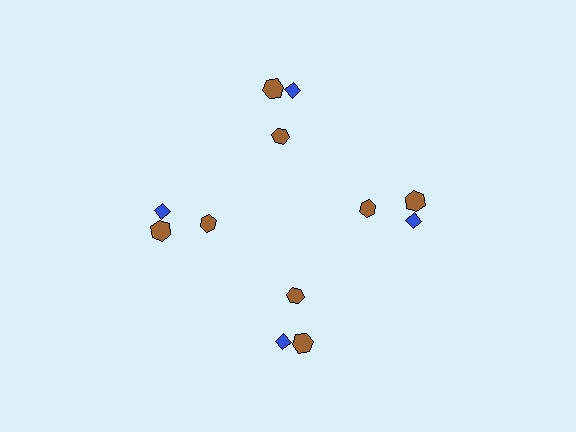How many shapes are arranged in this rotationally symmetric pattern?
There are 12 shapes, arranged in 4 groups of 3.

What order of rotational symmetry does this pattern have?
This pattern has 4-fold rotational symmetry.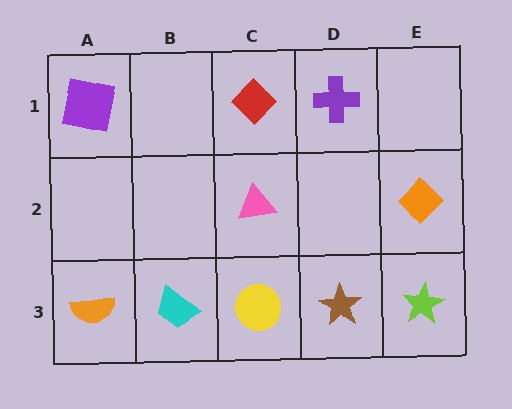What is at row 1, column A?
A purple square.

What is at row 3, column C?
A yellow circle.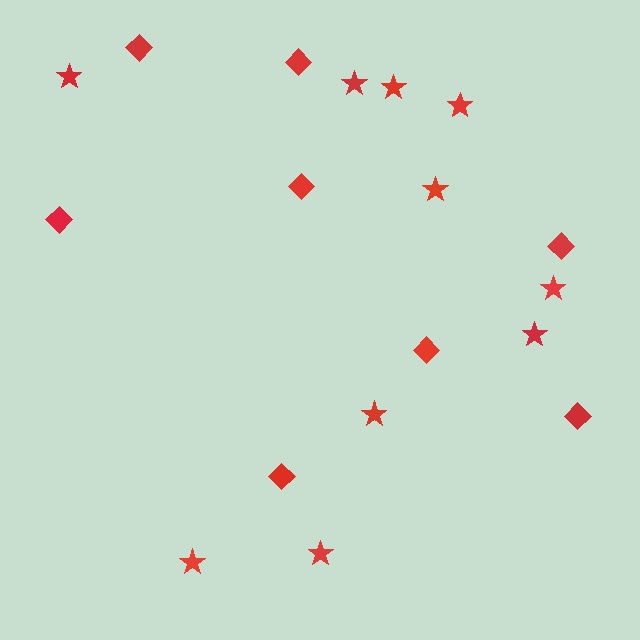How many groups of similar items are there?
There are 2 groups: one group of stars (10) and one group of diamonds (8).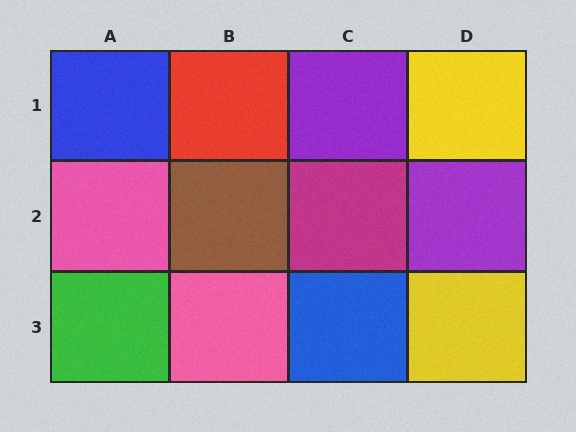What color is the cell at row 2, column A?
Pink.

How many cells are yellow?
2 cells are yellow.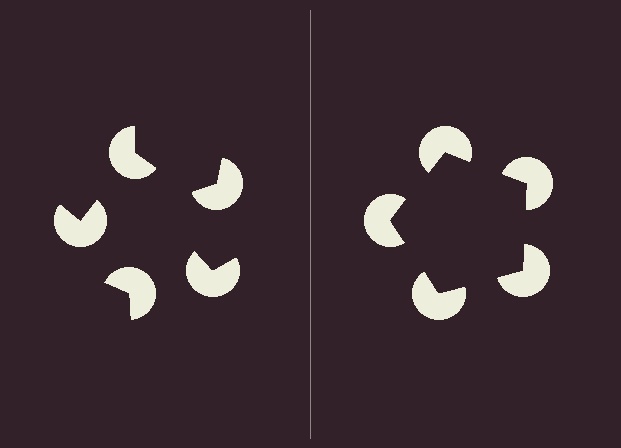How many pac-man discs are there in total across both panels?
10 — 5 on each side.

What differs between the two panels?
The pac-man discs are positioned identically on both sides; only the wedge orientations differ. On the right they align to a pentagon; on the left they are misaligned.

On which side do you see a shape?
An illusory pentagon appears on the right side. On the left side the wedge cuts are rotated, so no coherent shape forms.